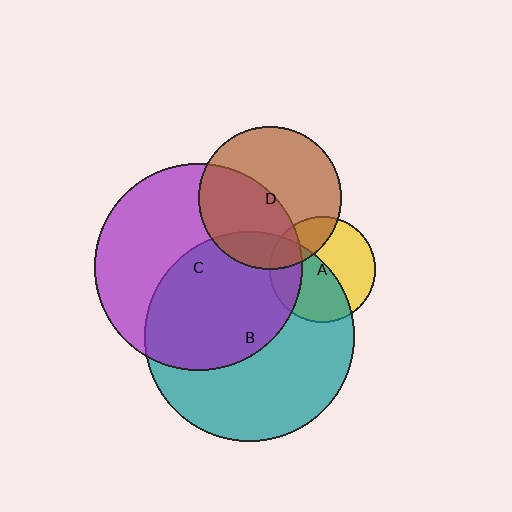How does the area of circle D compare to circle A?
Approximately 1.8 times.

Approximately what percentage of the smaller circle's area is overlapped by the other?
Approximately 50%.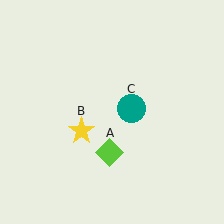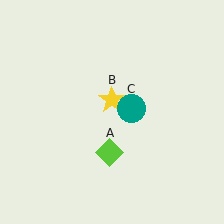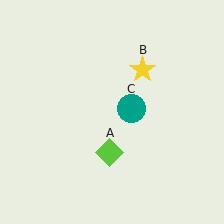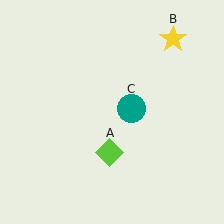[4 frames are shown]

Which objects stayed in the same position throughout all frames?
Lime diamond (object A) and teal circle (object C) remained stationary.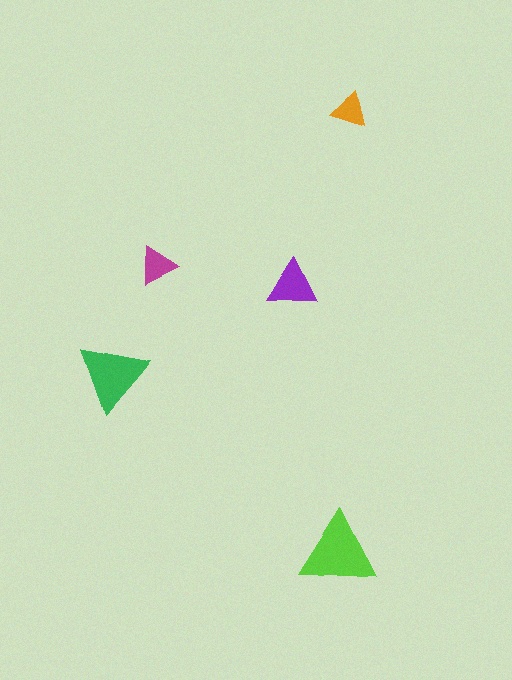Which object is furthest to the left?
The green triangle is leftmost.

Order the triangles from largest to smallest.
the lime one, the green one, the purple one, the magenta one, the orange one.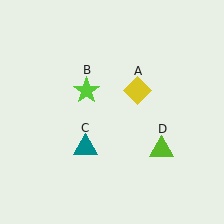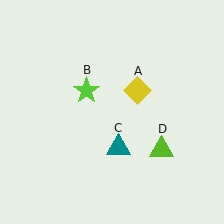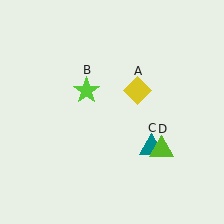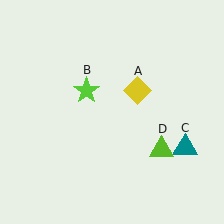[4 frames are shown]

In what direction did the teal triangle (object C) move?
The teal triangle (object C) moved right.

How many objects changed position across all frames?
1 object changed position: teal triangle (object C).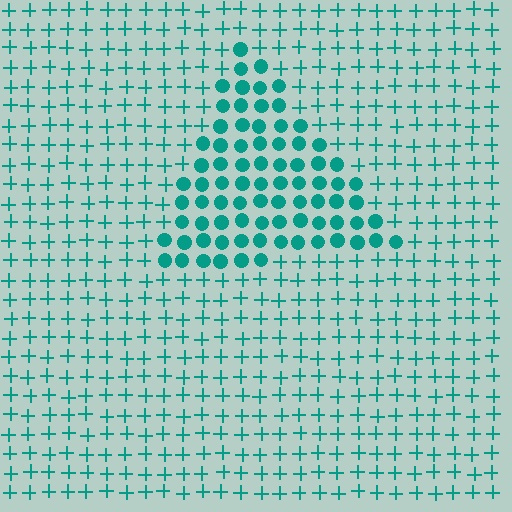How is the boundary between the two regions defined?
The boundary is defined by a change in element shape: circles inside vs. plus signs outside. All elements share the same color and spacing.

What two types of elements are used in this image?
The image uses circles inside the triangle region and plus signs outside it.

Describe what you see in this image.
The image is filled with small teal elements arranged in a uniform grid. A triangle-shaped region contains circles, while the surrounding area contains plus signs. The boundary is defined purely by the change in element shape.